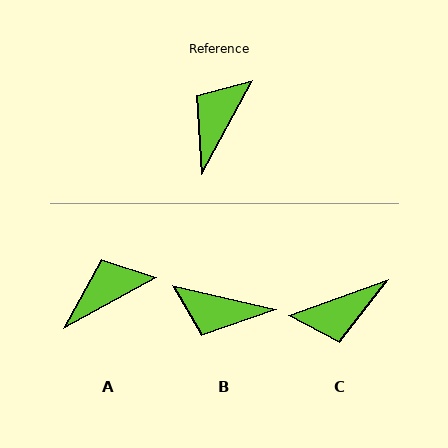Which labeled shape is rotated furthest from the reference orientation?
C, about 138 degrees away.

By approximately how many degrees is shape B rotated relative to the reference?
Approximately 105 degrees counter-clockwise.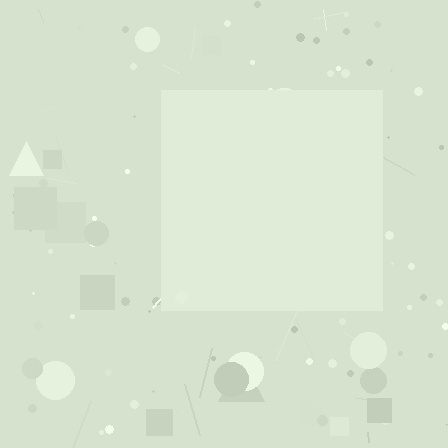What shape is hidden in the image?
A square is hidden in the image.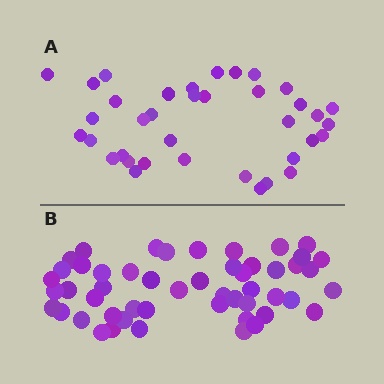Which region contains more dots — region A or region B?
Region B (the bottom region) has more dots.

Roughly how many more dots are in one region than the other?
Region B has approximately 15 more dots than region A.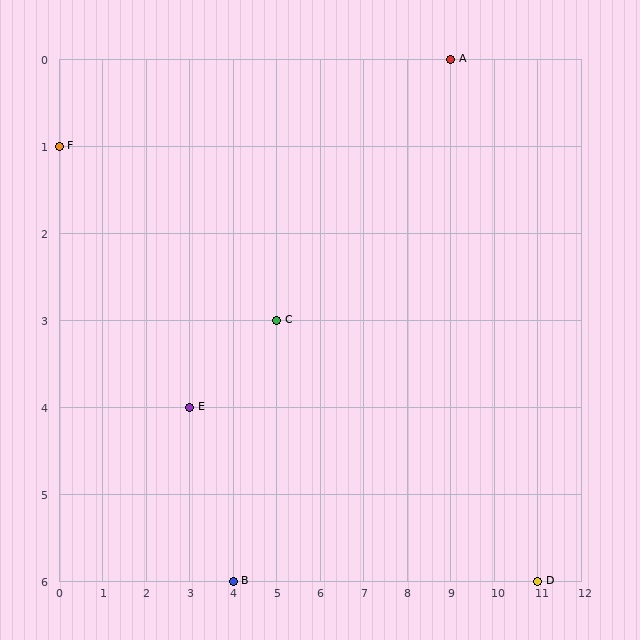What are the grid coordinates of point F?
Point F is at grid coordinates (0, 1).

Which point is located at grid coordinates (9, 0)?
Point A is at (9, 0).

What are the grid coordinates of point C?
Point C is at grid coordinates (5, 3).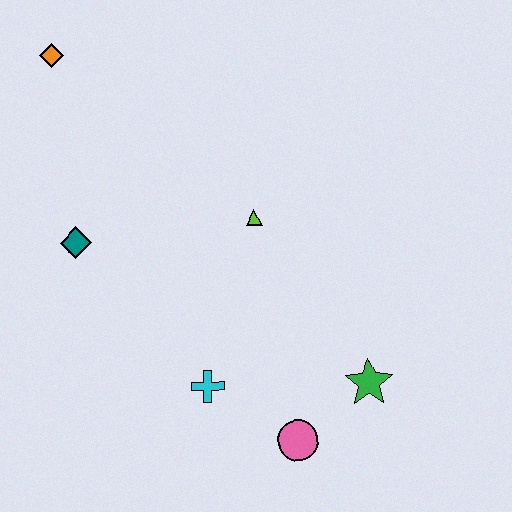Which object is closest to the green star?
The pink circle is closest to the green star.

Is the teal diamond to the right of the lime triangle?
No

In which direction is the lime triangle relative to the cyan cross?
The lime triangle is above the cyan cross.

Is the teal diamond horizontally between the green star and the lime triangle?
No